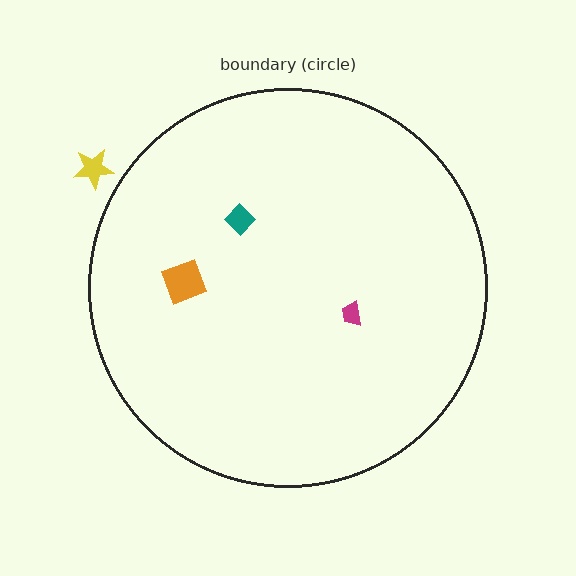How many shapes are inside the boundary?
3 inside, 1 outside.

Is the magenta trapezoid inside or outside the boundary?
Inside.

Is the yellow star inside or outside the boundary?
Outside.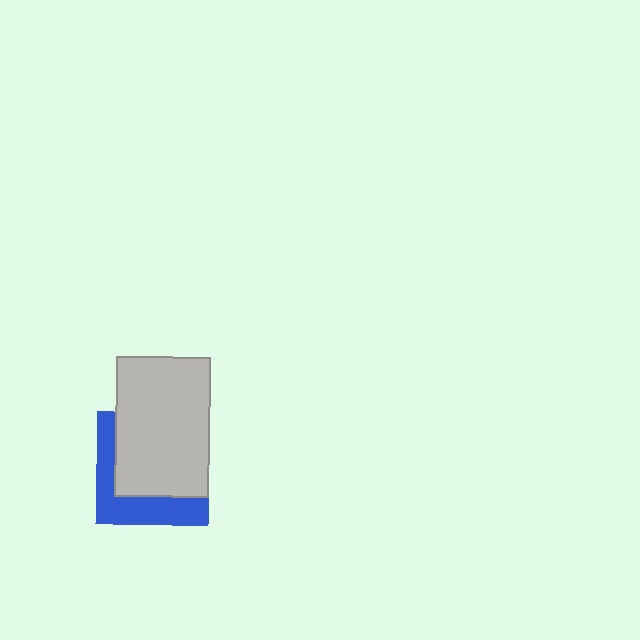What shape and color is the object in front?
The object in front is a light gray rectangle.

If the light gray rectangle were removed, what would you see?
You would see the complete blue square.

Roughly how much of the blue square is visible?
A small part of it is visible (roughly 37%).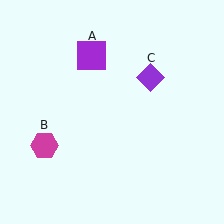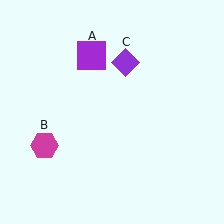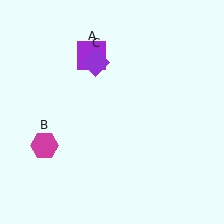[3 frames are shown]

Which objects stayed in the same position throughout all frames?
Purple square (object A) and magenta hexagon (object B) remained stationary.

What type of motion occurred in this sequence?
The purple diamond (object C) rotated counterclockwise around the center of the scene.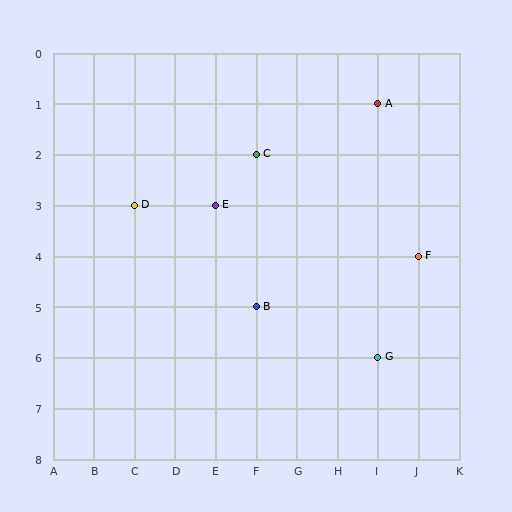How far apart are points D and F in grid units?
Points D and F are 7 columns and 1 row apart (about 7.1 grid units diagonally).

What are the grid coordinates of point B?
Point B is at grid coordinates (F, 5).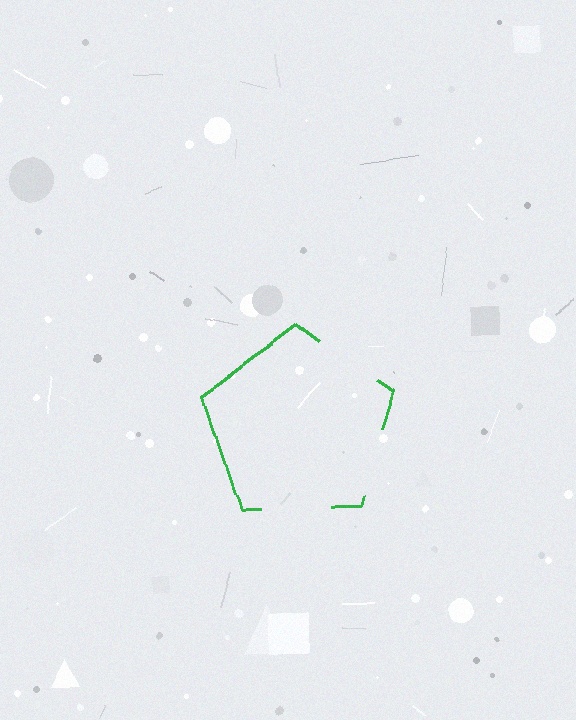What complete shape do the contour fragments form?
The contour fragments form a pentagon.